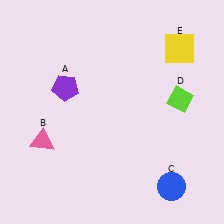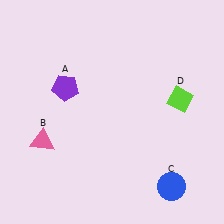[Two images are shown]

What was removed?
The yellow square (E) was removed in Image 2.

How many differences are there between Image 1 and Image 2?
There is 1 difference between the two images.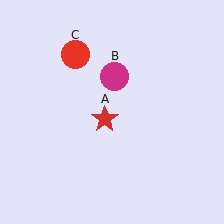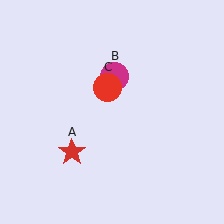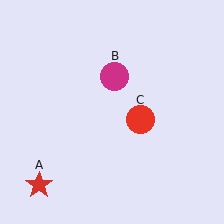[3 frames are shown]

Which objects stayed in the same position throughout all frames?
Magenta circle (object B) remained stationary.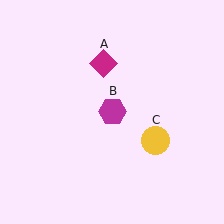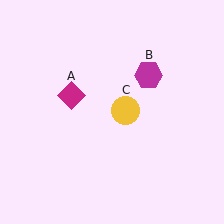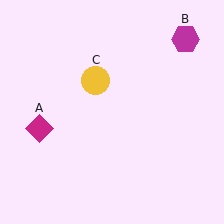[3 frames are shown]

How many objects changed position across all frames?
3 objects changed position: magenta diamond (object A), magenta hexagon (object B), yellow circle (object C).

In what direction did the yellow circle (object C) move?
The yellow circle (object C) moved up and to the left.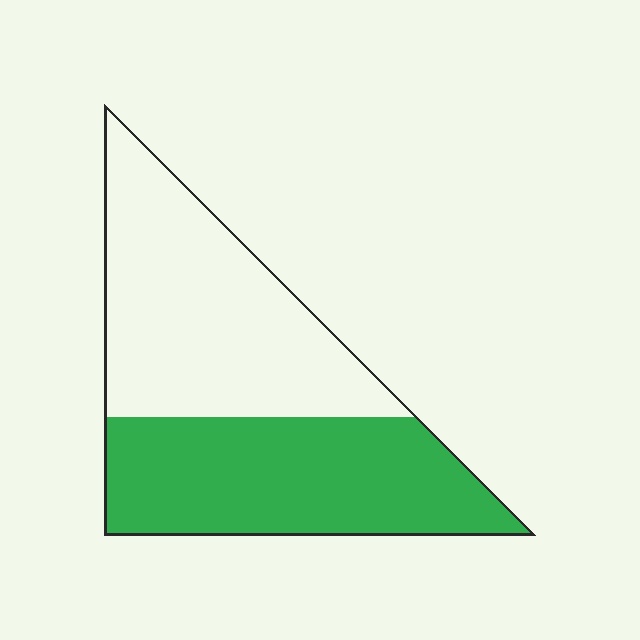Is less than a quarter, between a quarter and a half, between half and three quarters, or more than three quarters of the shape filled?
Between a quarter and a half.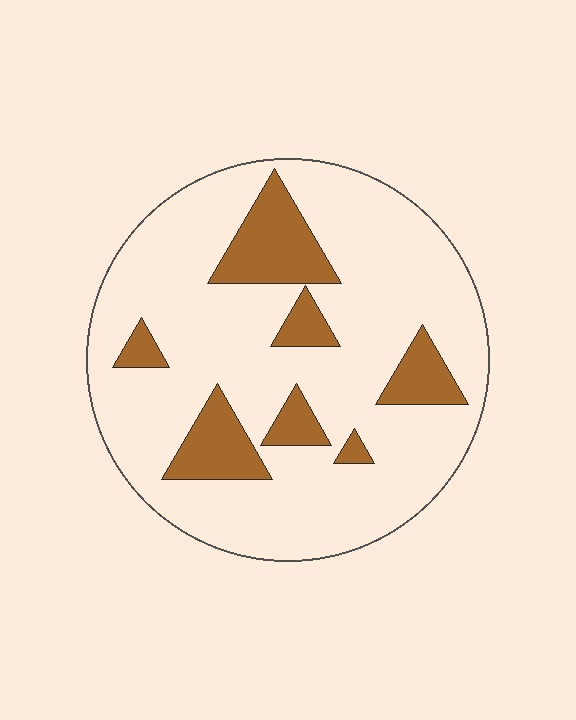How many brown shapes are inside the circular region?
7.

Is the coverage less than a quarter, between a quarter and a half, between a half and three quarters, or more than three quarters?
Less than a quarter.